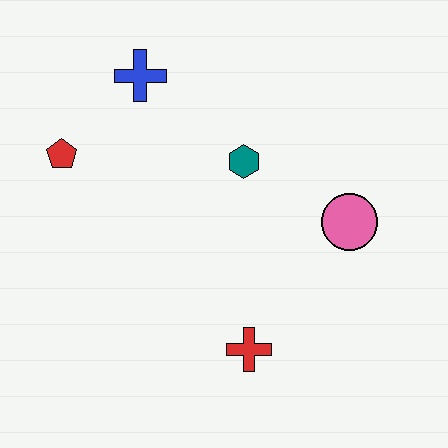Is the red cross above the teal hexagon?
No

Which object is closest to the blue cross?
The red pentagon is closest to the blue cross.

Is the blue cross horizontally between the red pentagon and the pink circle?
Yes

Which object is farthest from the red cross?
The blue cross is farthest from the red cross.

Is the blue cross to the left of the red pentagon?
No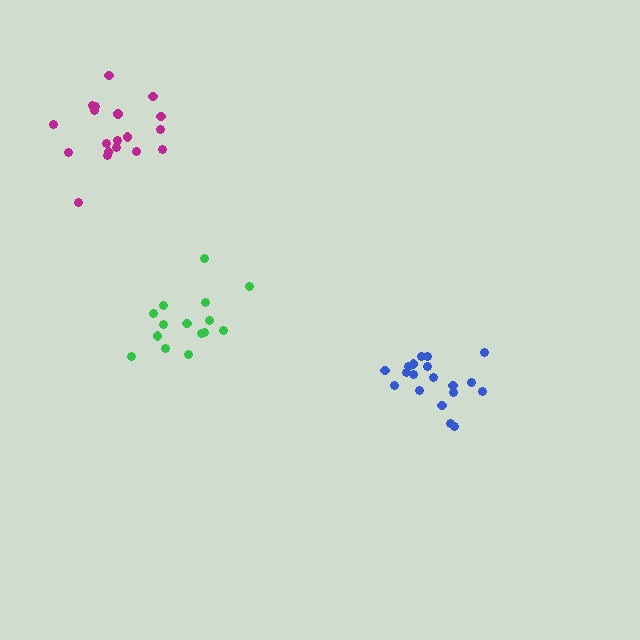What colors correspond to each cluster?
The clusters are colored: green, blue, magenta.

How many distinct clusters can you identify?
There are 3 distinct clusters.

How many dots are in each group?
Group 1: 15 dots, Group 2: 19 dots, Group 3: 19 dots (53 total).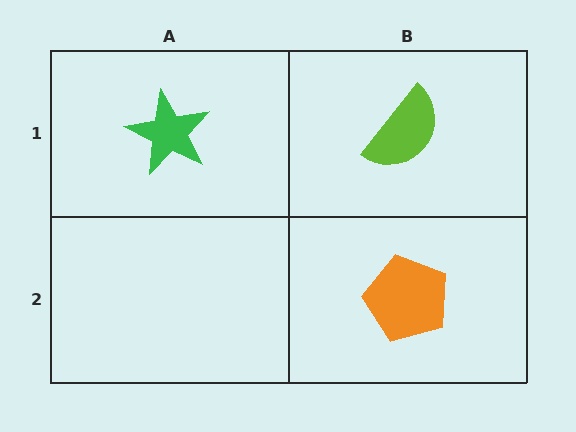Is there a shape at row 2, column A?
No, that cell is empty.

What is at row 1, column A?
A green star.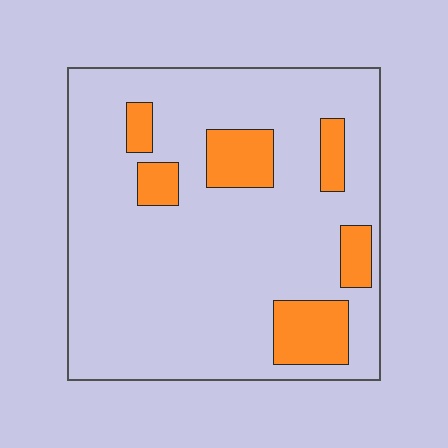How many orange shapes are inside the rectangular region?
6.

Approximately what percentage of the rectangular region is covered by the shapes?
Approximately 15%.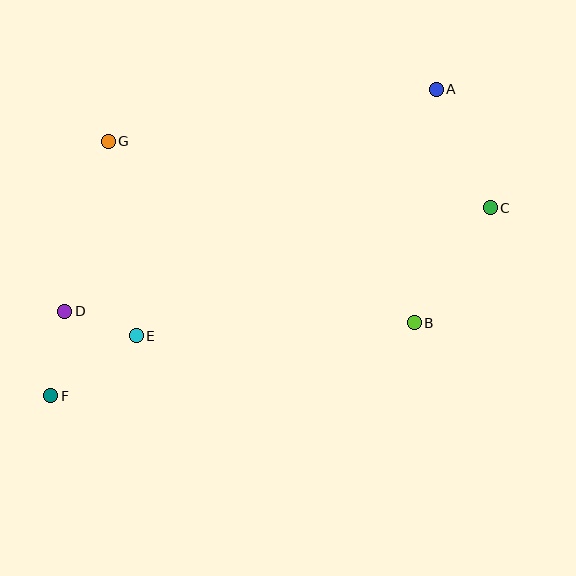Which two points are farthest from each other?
Points A and F are farthest from each other.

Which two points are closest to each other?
Points D and E are closest to each other.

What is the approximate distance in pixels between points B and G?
The distance between B and G is approximately 356 pixels.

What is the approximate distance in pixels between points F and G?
The distance between F and G is approximately 261 pixels.